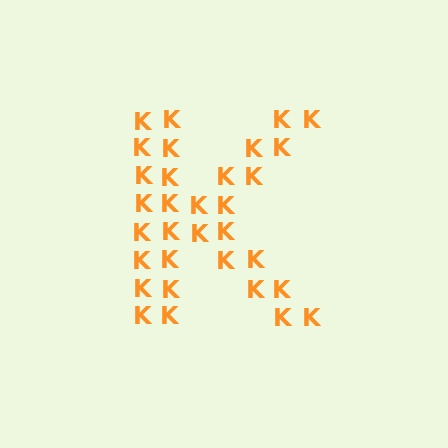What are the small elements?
The small elements are letter K's.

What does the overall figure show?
The overall figure shows the letter K.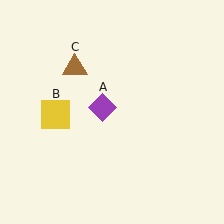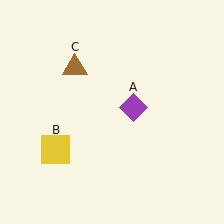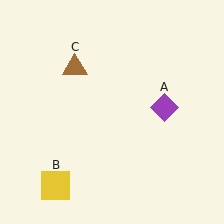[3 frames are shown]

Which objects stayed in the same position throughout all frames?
Brown triangle (object C) remained stationary.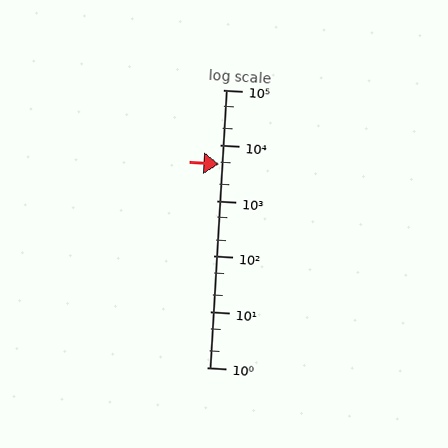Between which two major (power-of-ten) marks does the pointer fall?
The pointer is between 1000 and 10000.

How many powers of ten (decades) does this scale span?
The scale spans 5 decades, from 1 to 100000.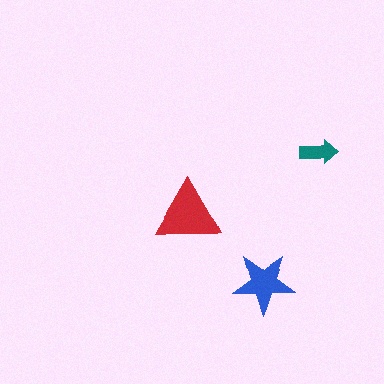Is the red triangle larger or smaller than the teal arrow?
Larger.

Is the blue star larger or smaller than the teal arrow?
Larger.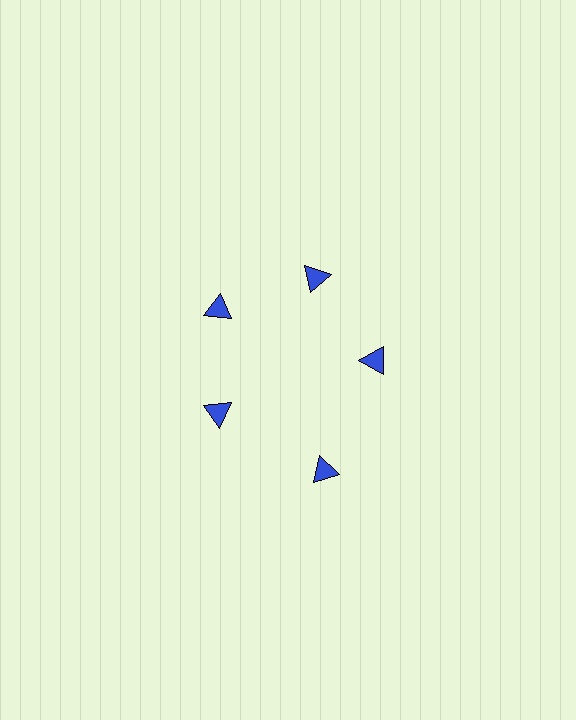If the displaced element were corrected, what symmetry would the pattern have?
It would have 5-fold rotational symmetry — the pattern would map onto itself every 72 degrees.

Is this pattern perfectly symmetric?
No. The 5 blue triangles are arranged in a ring, but one element near the 5 o'clock position is pushed outward from the center, breaking the 5-fold rotational symmetry.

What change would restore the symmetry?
The symmetry would be restored by moving it inward, back onto the ring so that all 5 triangles sit at equal angles and equal distance from the center.